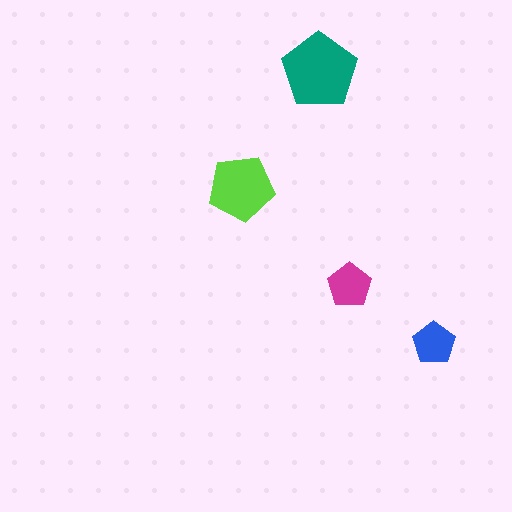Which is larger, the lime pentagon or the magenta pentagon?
The lime one.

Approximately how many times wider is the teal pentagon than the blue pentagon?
About 2 times wider.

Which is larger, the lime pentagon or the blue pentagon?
The lime one.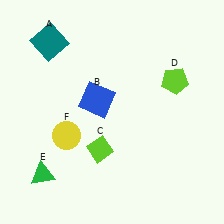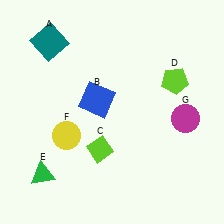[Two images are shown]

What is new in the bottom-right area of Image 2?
A magenta circle (G) was added in the bottom-right area of Image 2.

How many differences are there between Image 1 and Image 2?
There is 1 difference between the two images.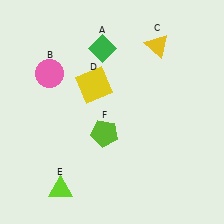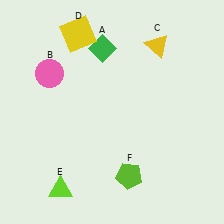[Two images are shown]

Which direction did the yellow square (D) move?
The yellow square (D) moved up.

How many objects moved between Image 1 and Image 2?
2 objects moved between the two images.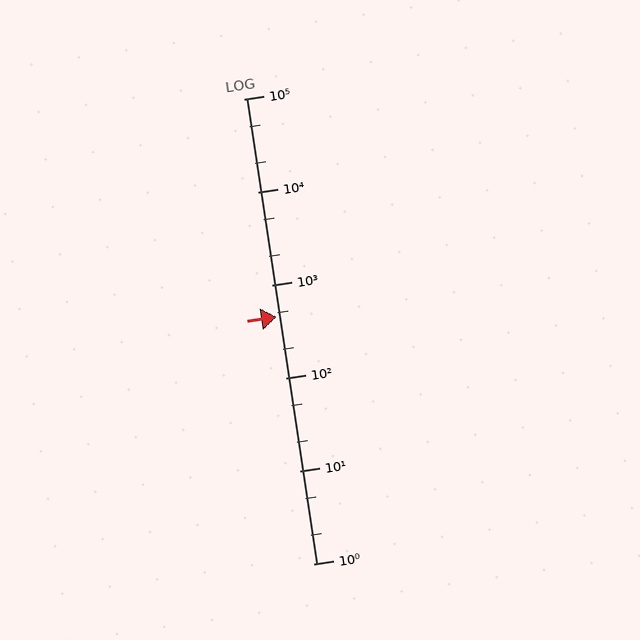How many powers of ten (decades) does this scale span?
The scale spans 5 decades, from 1 to 100000.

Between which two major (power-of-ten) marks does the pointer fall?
The pointer is between 100 and 1000.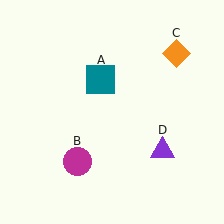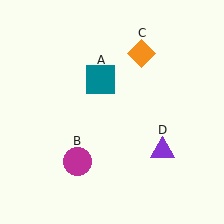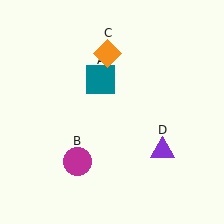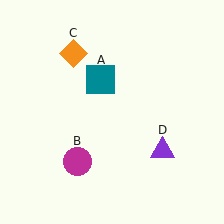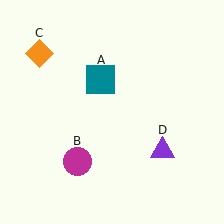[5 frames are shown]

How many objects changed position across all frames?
1 object changed position: orange diamond (object C).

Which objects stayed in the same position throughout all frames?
Teal square (object A) and magenta circle (object B) and purple triangle (object D) remained stationary.